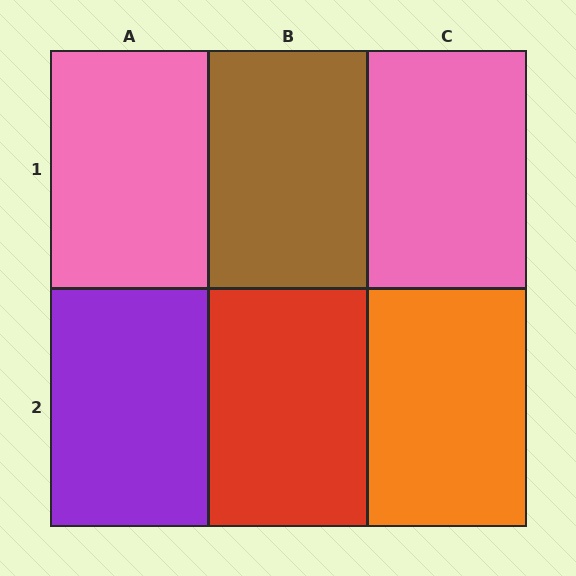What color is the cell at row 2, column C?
Orange.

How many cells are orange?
1 cell is orange.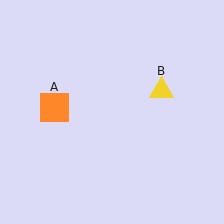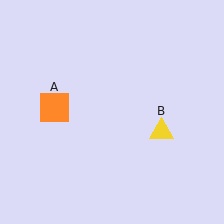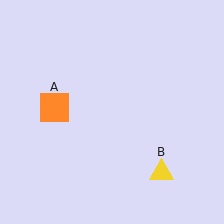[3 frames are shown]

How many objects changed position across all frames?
1 object changed position: yellow triangle (object B).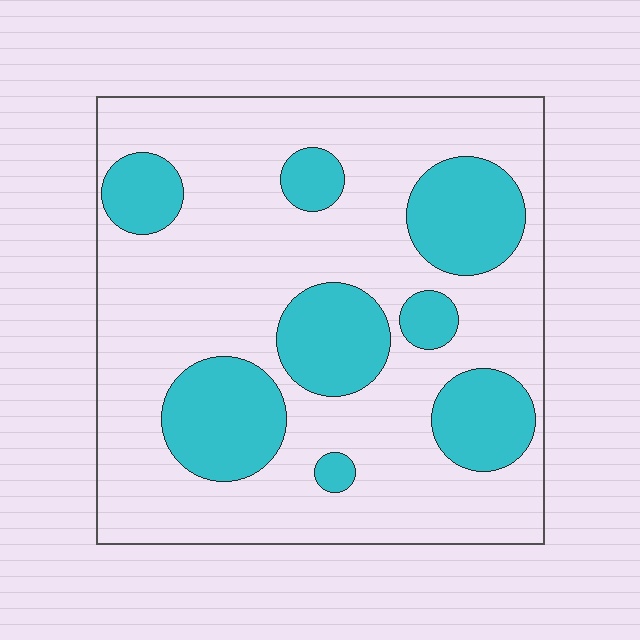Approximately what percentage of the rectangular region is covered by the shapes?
Approximately 30%.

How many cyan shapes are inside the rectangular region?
8.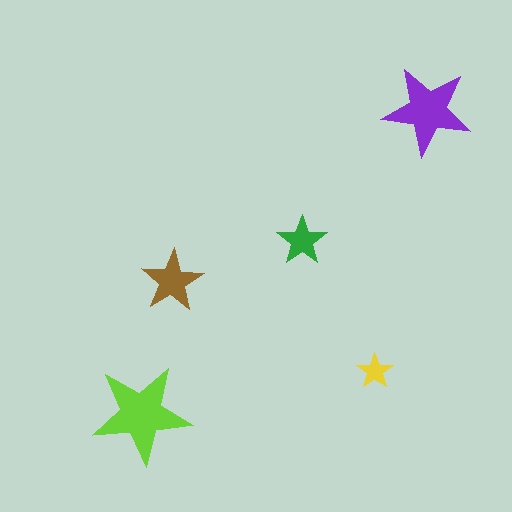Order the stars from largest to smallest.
the lime one, the purple one, the brown one, the green one, the yellow one.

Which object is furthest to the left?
The lime star is leftmost.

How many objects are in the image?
There are 5 objects in the image.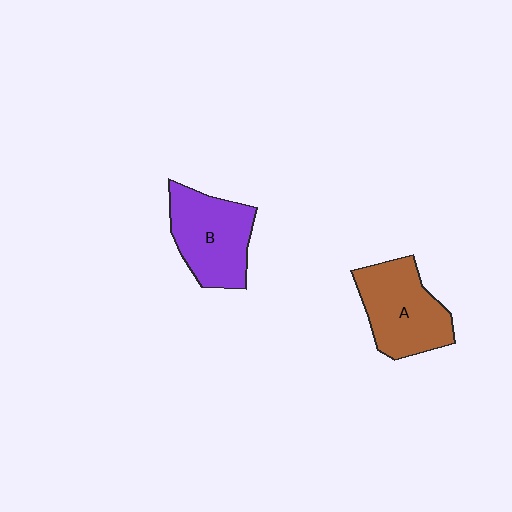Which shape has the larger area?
Shape A (brown).